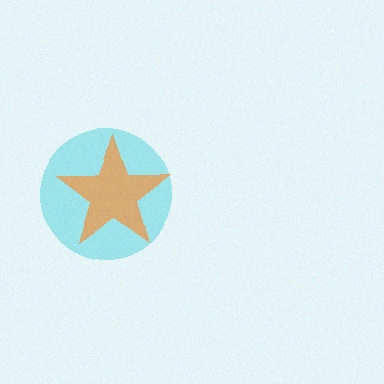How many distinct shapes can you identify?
There are 2 distinct shapes: a cyan circle, an orange star.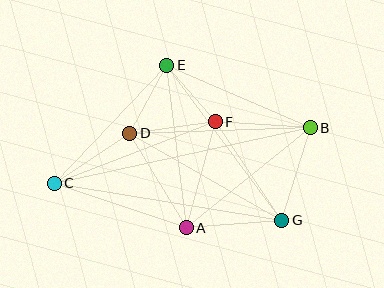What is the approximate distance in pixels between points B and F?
The distance between B and F is approximately 95 pixels.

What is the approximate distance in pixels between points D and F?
The distance between D and F is approximately 86 pixels.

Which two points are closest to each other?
Points E and F are closest to each other.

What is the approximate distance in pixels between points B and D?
The distance between B and D is approximately 181 pixels.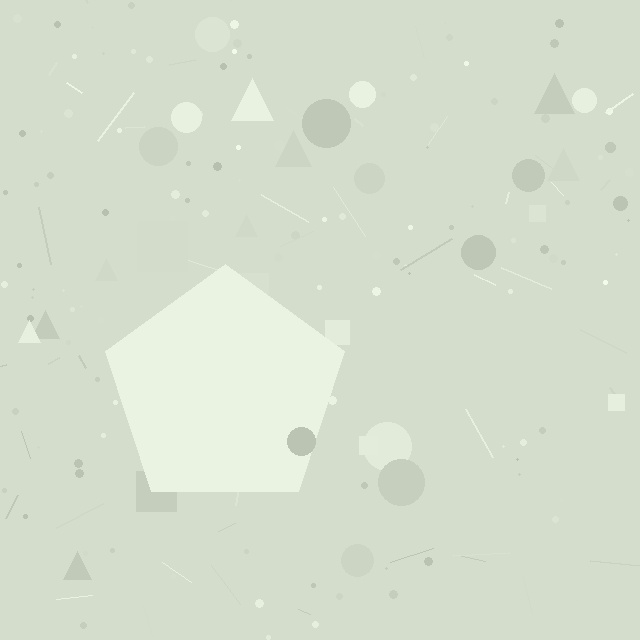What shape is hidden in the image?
A pentagon is hidden in the image.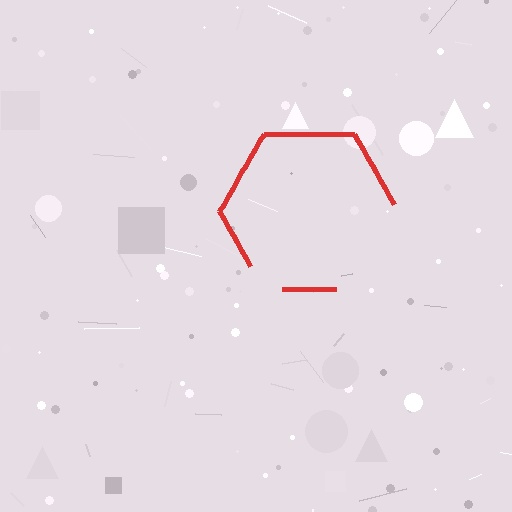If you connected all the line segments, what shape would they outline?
They would outline a hexagon.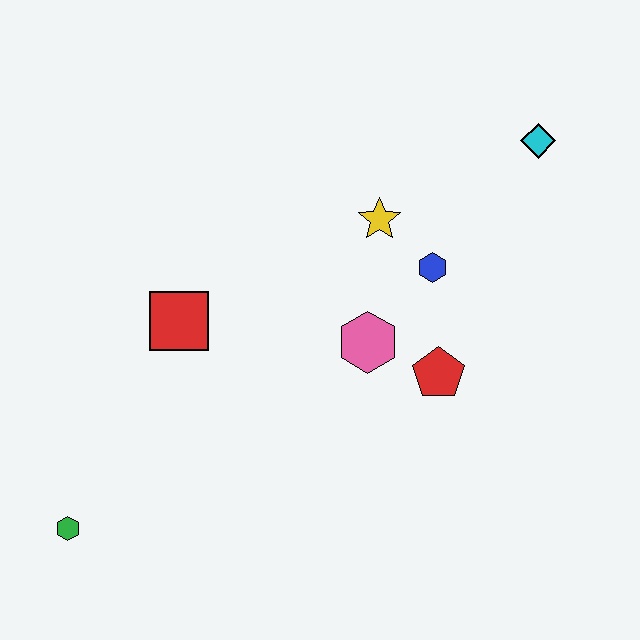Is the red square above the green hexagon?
Yes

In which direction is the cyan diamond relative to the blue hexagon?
The cyan diamond is above the blue hexagon.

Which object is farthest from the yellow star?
The green hexagon is farthest from the yellow star.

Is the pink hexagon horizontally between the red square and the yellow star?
Yes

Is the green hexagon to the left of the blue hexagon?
Yes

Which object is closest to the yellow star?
The blue hexagon is closest to the yellow star.